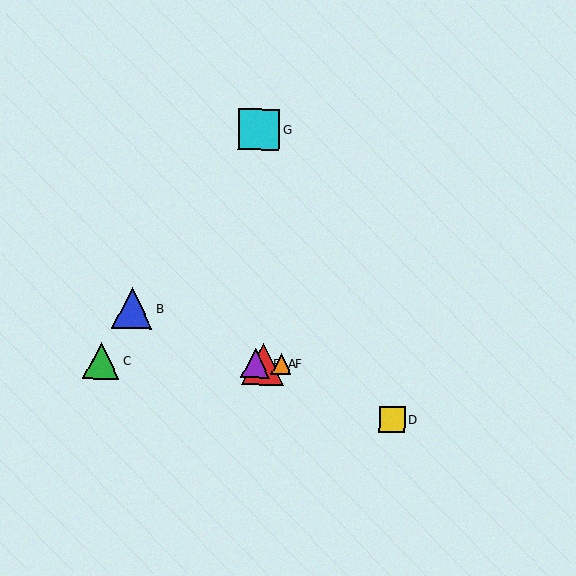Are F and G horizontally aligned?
No, F is at y≈364 and G is at y≈130.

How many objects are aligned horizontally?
4 objects (A, C, E, F) are aligned horizontally.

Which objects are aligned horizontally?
Objects A, C, E, F are aligned horizontally.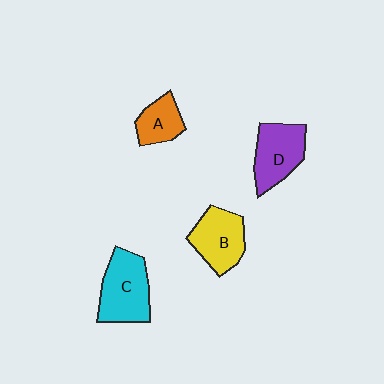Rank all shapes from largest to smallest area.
From largest to smallest: C (cyan), D (purple), B (yellow), A (orange).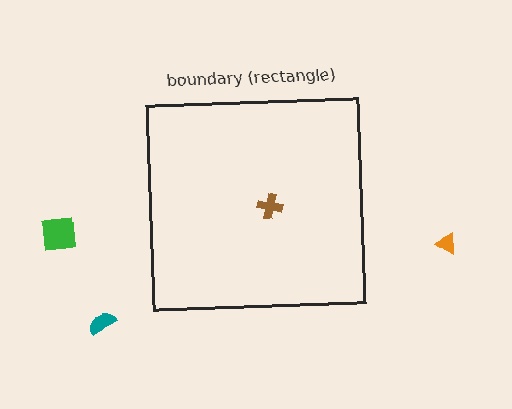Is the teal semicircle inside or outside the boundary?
Outside.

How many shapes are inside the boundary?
1 inside, 3 outside.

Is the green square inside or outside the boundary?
Outside.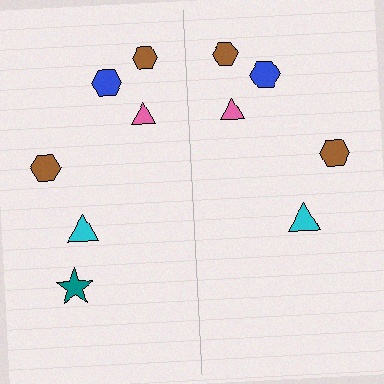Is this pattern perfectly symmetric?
No, the pattern is not perfectly symmetric. A teal star is missing from the right side.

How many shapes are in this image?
There are 11 shapes in this image.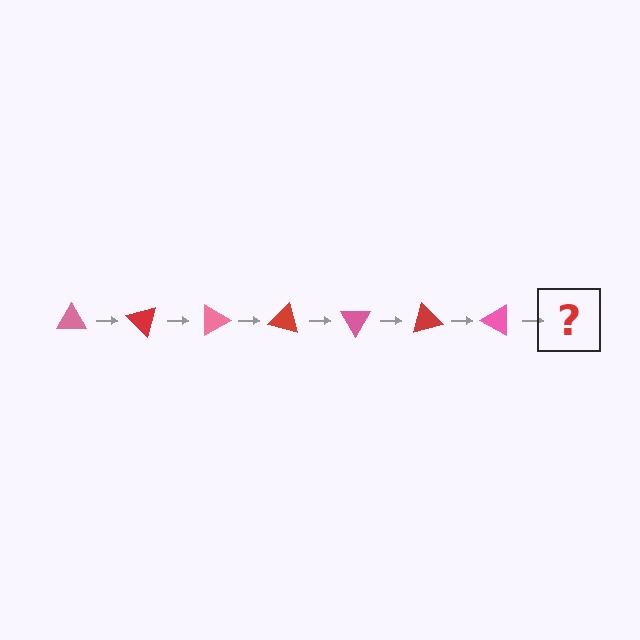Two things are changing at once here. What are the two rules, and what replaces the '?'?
The two rules are that it rotates 45 degrees each step and the color cycles through pink and red. The '?' should be a red triangle, rotated 315 degrees from the start.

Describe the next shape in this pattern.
It should be a red triangle, rotated 315 degrees from the start.